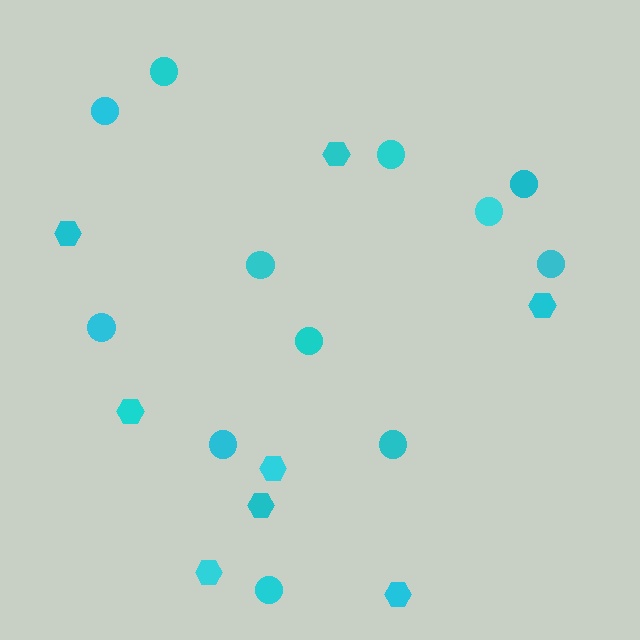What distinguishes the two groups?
There are 2 groups: one group of circles (12) and one group of hexagons (8).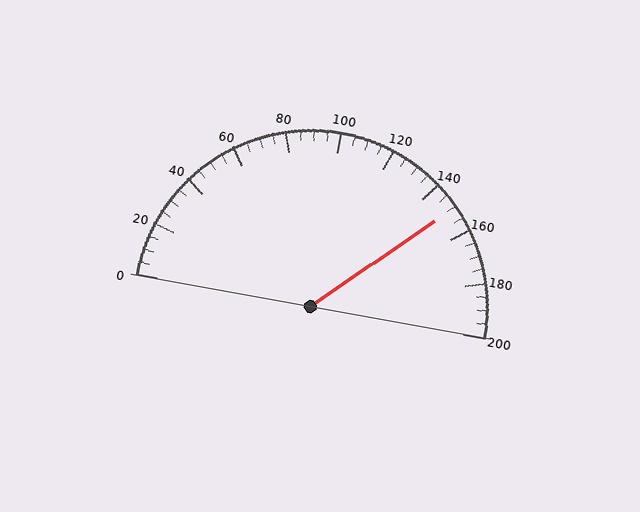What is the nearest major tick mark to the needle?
The nearest major tick mark is 160.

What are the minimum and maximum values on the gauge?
The gauge ranges from 0 to 200.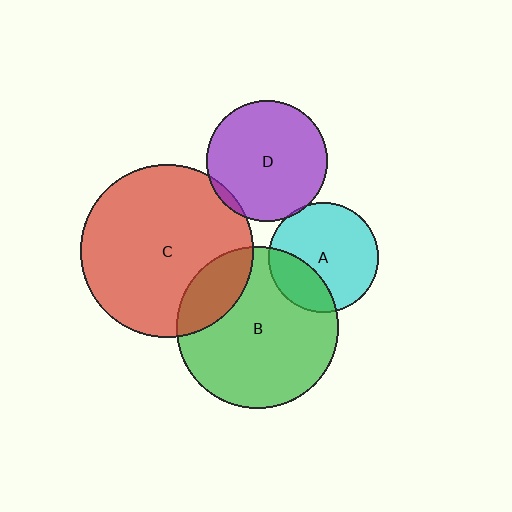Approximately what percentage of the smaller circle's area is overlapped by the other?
Approximately 5%.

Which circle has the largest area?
Circle C (red).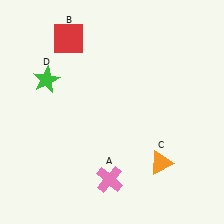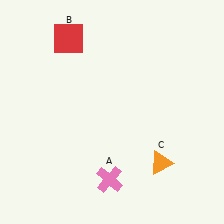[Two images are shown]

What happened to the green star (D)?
The green star (D) was removed in Image 2. It was in the top-left area of Image 1.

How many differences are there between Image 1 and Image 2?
There is 1 difference between the two images.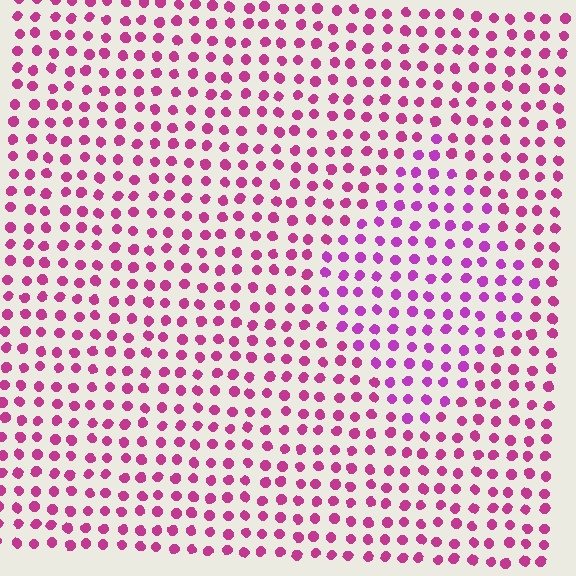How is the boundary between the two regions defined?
The boundary is defined purely by a slight shift in hue (about 24 degrees). Spacing, size, and orientation are identical on both sides.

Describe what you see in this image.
The image is filled with small magenta elements in a uniform arrangement. A diamond-shaped region is visible where the elements are tinted to a slightly different hue, forming a subtle color boundary.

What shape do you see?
I see a diamond.